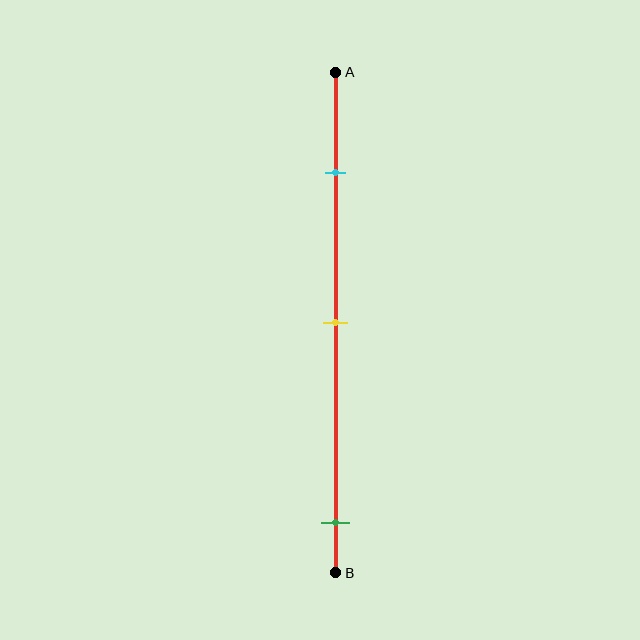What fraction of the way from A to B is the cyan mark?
The cyan mark is approximately 20% (0.2) of the way from A to B.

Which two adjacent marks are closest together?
The cyan and yellow marks are the closest adjacent pair.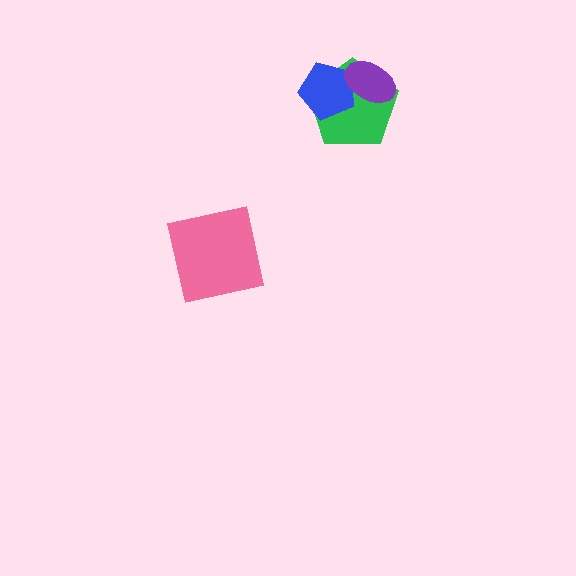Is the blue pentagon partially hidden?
Yes, it is partially covered by another shape.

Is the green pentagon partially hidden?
Yes, it is partially covered by another shape.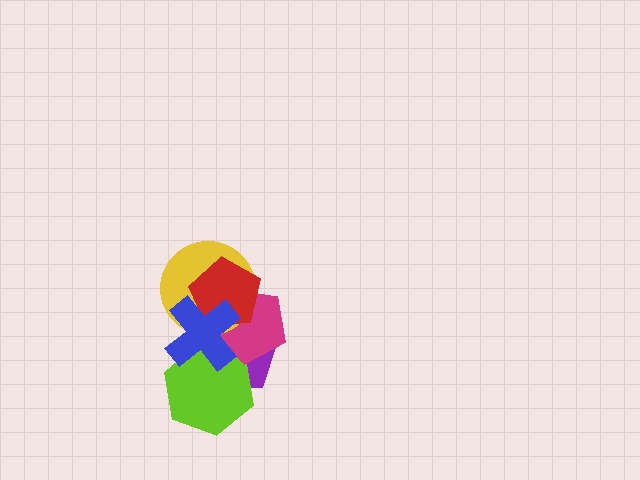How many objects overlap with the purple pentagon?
5 objects overlap with the purple pentagon.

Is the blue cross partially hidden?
No, no other shape covers it.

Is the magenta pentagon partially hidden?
Yes, it is partially covered by another shape.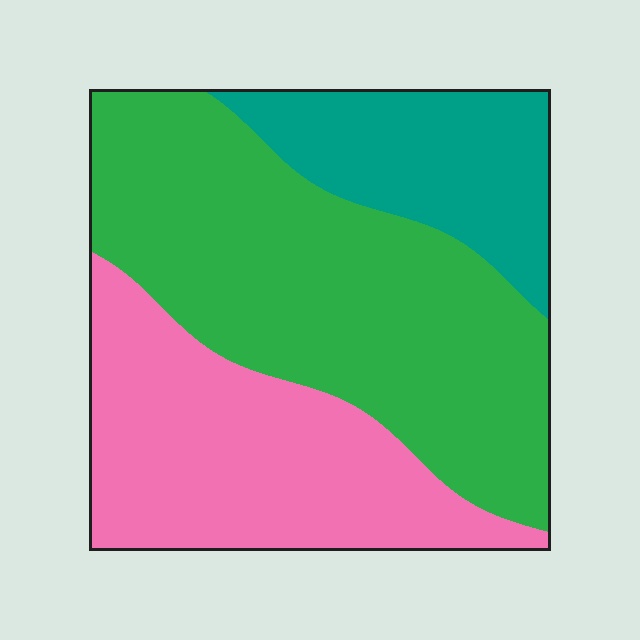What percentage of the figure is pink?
Pink covers 33% of the figure.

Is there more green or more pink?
Green.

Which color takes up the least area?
Teal, at roughly 20%.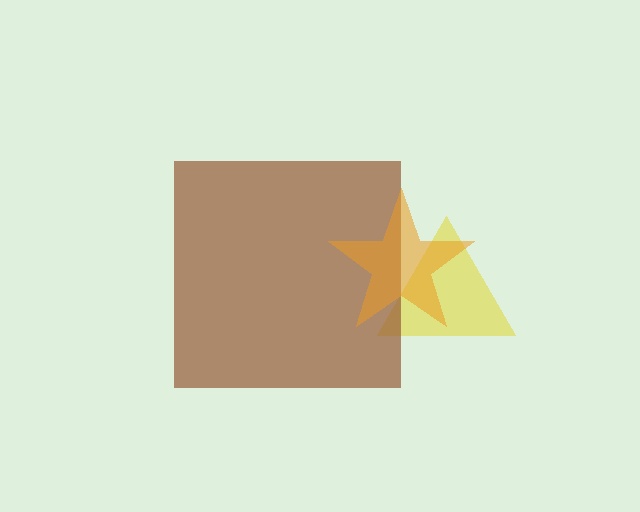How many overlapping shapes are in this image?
There are 3 overlapping shapes in the image.